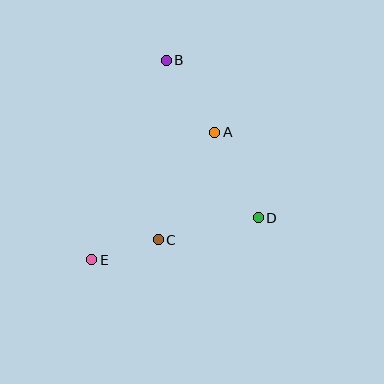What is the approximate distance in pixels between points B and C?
The distance between B and C is approximately 180 pixels.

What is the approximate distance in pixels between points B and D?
The distance between B and D is approximately 183 pixels.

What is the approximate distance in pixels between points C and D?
The distance between C and D is approximately 102 pixels.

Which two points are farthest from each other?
Points B and E are farthest from each other.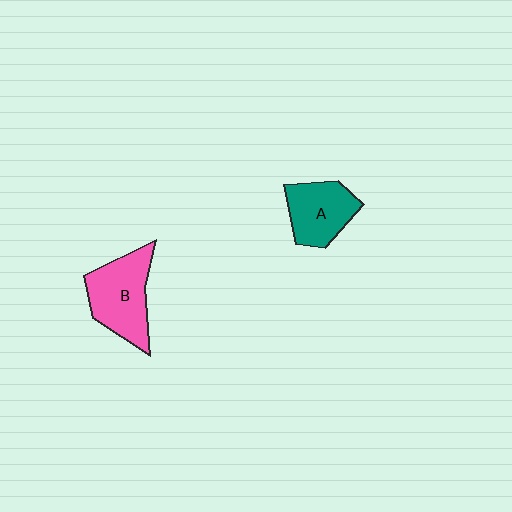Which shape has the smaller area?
Shape A (teal).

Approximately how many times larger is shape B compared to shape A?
Approximately 1.3 times.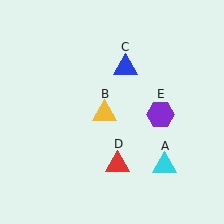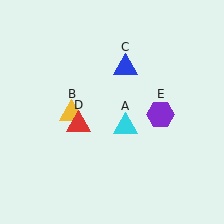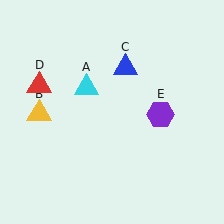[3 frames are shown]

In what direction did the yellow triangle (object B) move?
The yellow triangle (object B) moved left.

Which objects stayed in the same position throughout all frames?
Blue triangle (object C) and purple hexagon (object E) remained stationary.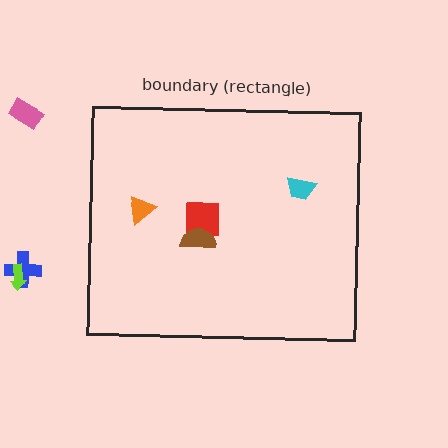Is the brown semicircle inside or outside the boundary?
Inside.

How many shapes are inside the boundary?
4 inside, 3 outside.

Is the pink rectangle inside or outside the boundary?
Outside.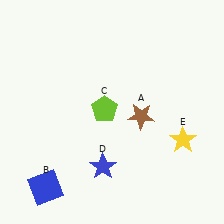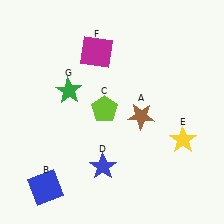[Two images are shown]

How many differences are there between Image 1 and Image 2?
There are 2 differences between the two images.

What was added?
A magenta square (F), a green star (G) were added in Image 2.